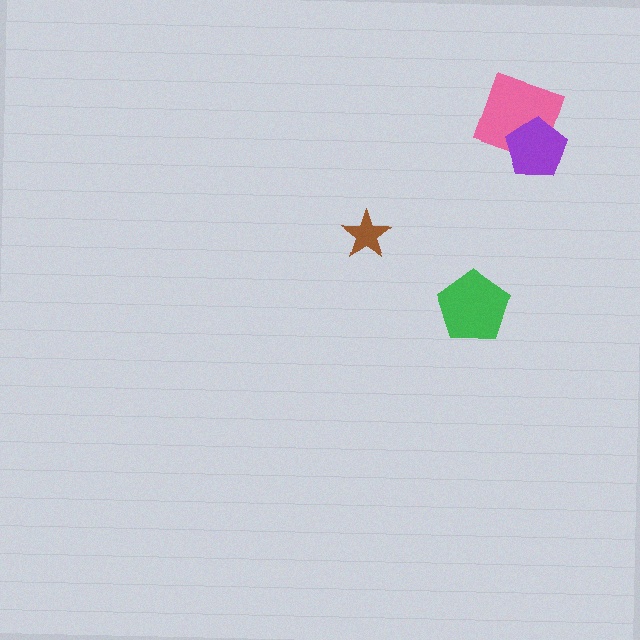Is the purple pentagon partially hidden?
No, no other shape covers it.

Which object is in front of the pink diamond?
The purple pentagon is in front of the pink diamond.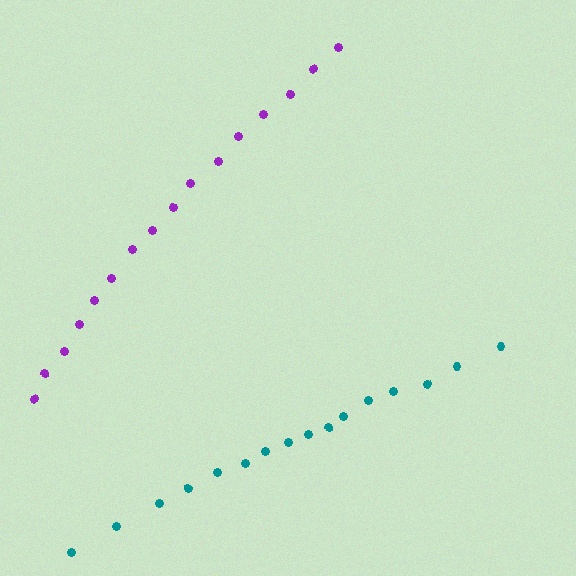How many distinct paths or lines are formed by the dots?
There are 2 distinct paths.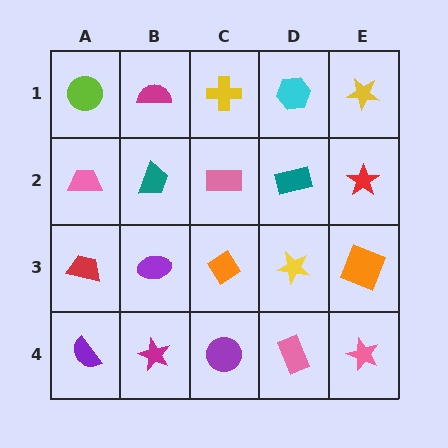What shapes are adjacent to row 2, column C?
A yellow cross (row 1, column C), an orange diamond (row 3, column C), a teal trapezoid (row 2, column B), a teal rectangle (row 2, column D).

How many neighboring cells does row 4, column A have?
2.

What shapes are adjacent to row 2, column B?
A magenta semicircle (row 1, column B), a purple ellipse (row 3, column B), a pink trapezoid (row 2, column A), a pink rectangle (row 2, column C).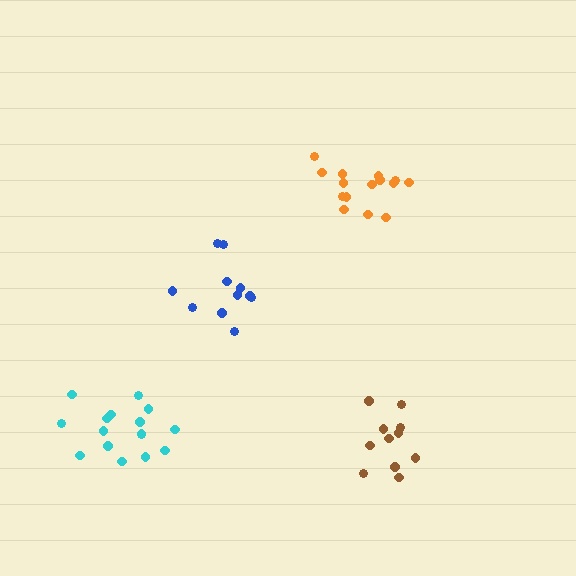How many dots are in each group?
Group 1: 15 dots, Group 2: 11 dots, Group 3: 16 dots, Group 4: 11 dots (53 total).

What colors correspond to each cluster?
The clusters are colored: orange, blue, cyan, brown.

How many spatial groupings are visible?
There are 4 spatial groupings.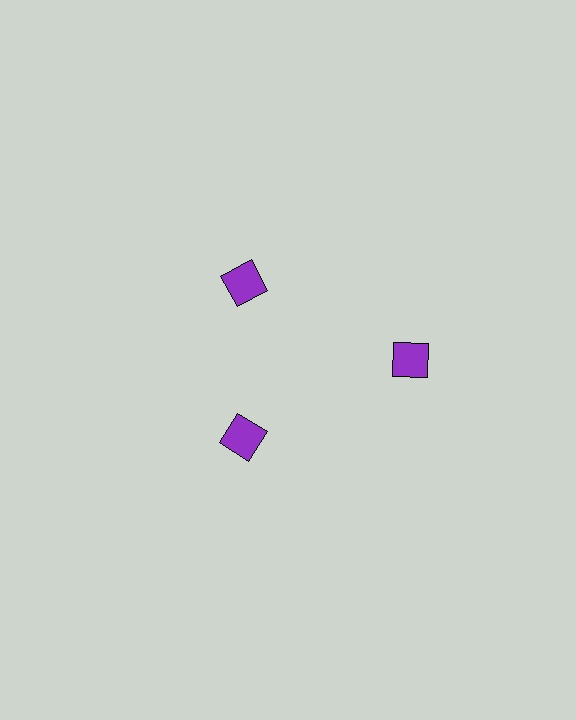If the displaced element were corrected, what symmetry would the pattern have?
It would have 3-fold rotational symmetry — the pattern would map onto itself every 120 degrees.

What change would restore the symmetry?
The symmetry would be restored by moving it inward, back onto the ring so that all 3 squares sit at equal angles and equal distance from the center.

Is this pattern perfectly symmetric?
No. The 3 purple squares are arranged in a ring, but one element near the 3 o'clock position is pushed outward from the center, breaking the 3-fold rotational symmetry.